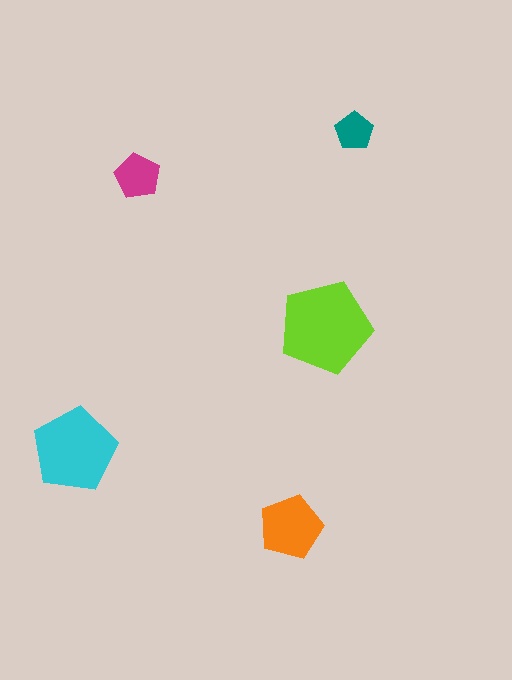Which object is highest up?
The teal pentagon is topmost.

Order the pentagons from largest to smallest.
the lime one, the cyan one, the orange one, the magenta one, the teal one.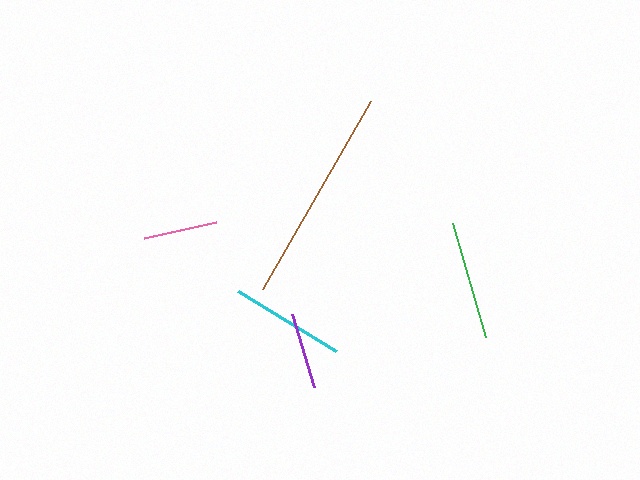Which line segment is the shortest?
The pink line is the shortest at approximately 73 pixels.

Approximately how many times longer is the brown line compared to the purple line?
The brown line is approximately 2.8 times the length of the purple line.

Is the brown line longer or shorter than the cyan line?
The brown line is longer than the cyan line.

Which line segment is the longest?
The brown line is the longest at approximately 217 pixels.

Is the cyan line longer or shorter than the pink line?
The cyan line is longer than the pink line.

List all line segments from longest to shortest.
From longest to shortest: brown, green, cyan, purple, pink.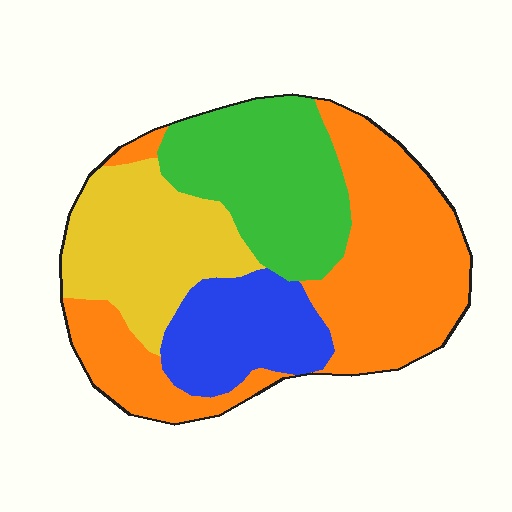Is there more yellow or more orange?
Orange.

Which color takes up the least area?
Blue, at roughly 15%.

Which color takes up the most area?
Orange, at roughly 40%.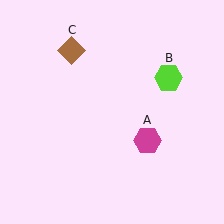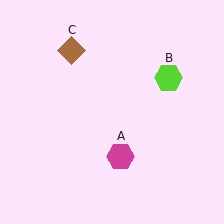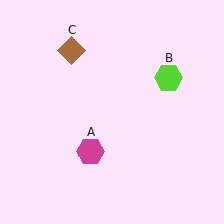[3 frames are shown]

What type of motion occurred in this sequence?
The magenta hexagon (object A) rotated clockwise around the center of the scene.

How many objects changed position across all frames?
1 object changed position: magenta hexagon (object A).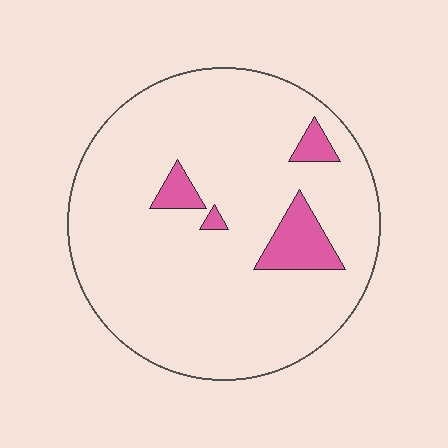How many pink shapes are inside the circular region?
4.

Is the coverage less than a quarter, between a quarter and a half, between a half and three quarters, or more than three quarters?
Less than a quarter.